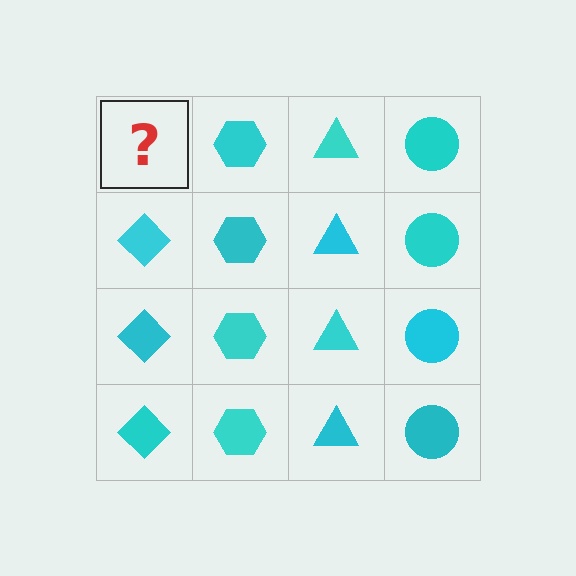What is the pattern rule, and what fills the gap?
The rule is that each column has a consistent shape. The gap should be filled with a cyan diamond.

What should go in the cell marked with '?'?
The missing cell should contain a cyan diamond.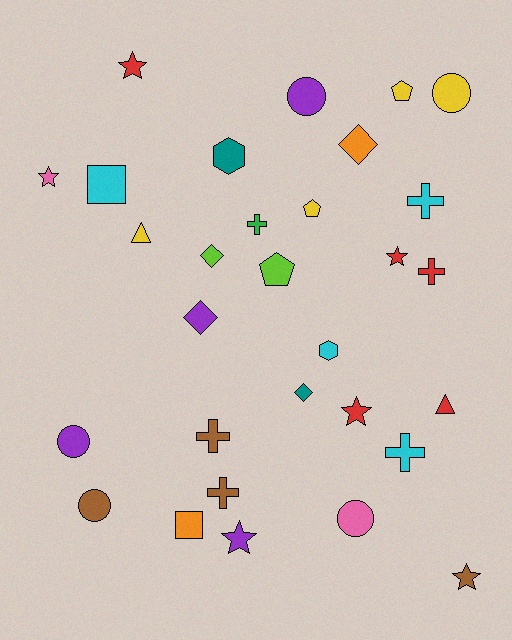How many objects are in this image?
There are 30 objects.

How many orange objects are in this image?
There are 2 orange objects.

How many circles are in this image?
There are 5 circles.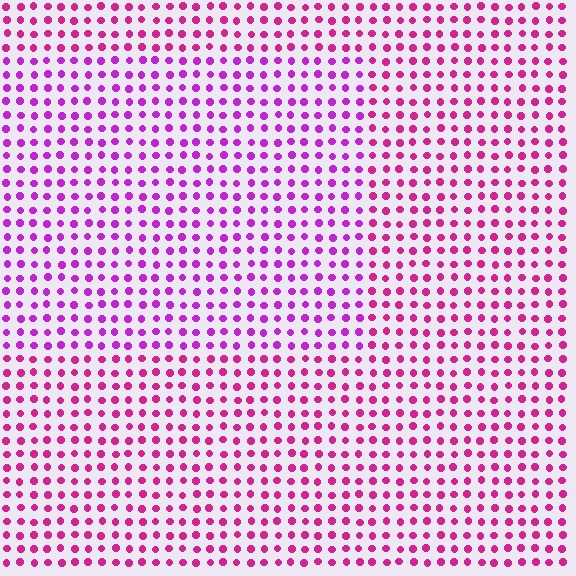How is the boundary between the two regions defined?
The boundary is defined purely by a slight shift in hue (about 27 degrees). Spacing, size, and orientation are identical on both sides.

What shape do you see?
I see a rectangle.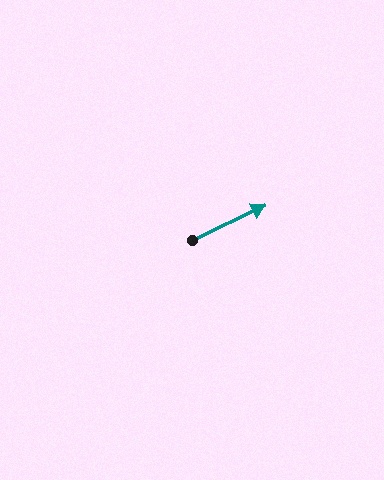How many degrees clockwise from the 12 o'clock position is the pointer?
Approximately 64 degrees.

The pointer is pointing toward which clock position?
Roughly 2 o'clock.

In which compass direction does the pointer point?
Northeast.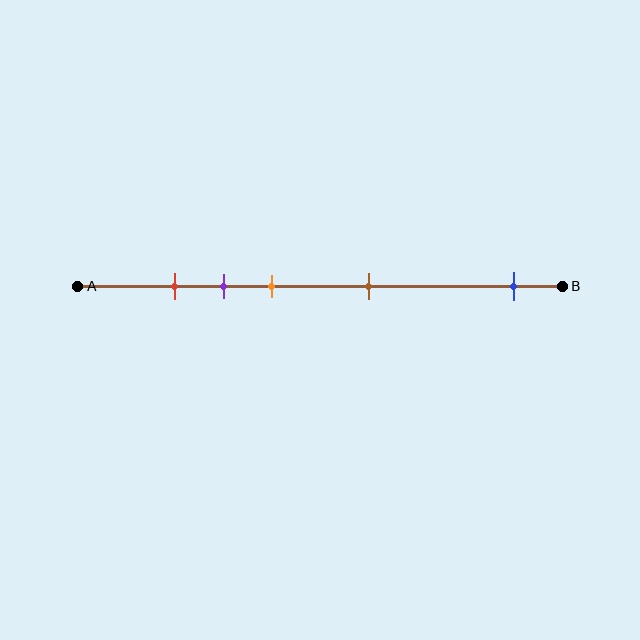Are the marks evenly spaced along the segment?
No, the marks are not evenly spaced.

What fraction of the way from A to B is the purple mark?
The purple mark is approximately 30% (0.3) of the way from A to B.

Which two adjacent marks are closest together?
The red and purple marks are the closest adjacent pair.